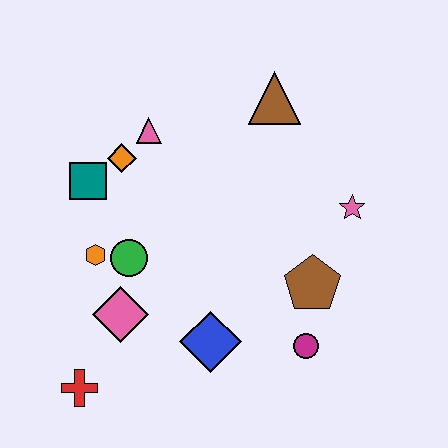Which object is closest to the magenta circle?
The brown pentagon is closest to the magenta circle.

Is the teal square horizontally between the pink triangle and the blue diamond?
No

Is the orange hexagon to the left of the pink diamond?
Yes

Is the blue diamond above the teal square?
No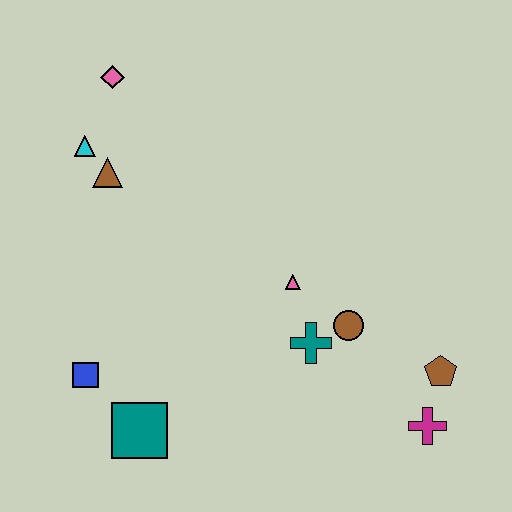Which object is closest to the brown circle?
The teal cross is closest to the brown circle.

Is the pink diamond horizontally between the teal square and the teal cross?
No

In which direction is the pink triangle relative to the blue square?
The pink triangle is to the right of the blue square.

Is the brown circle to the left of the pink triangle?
No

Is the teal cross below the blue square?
No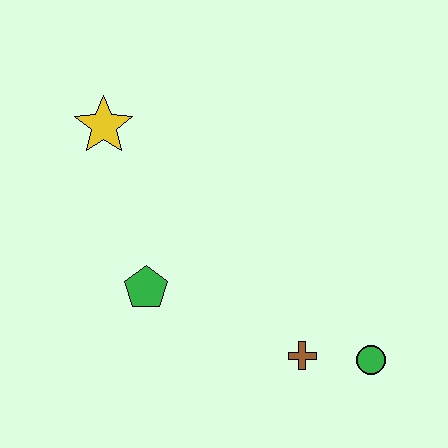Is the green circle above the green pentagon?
No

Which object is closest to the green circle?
The brown cross is closest to the green circle.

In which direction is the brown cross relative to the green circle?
The brown cross is to the left of the green circle.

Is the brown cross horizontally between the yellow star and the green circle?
Yes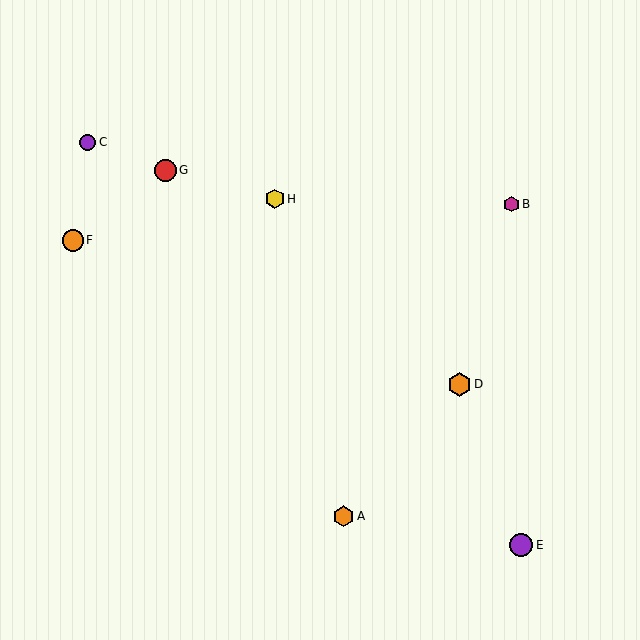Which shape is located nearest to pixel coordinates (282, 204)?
The yellow hexagon (labeled H) at (275, 199) is nearest to that location.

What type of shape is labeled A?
Shape A is an orange hexagon.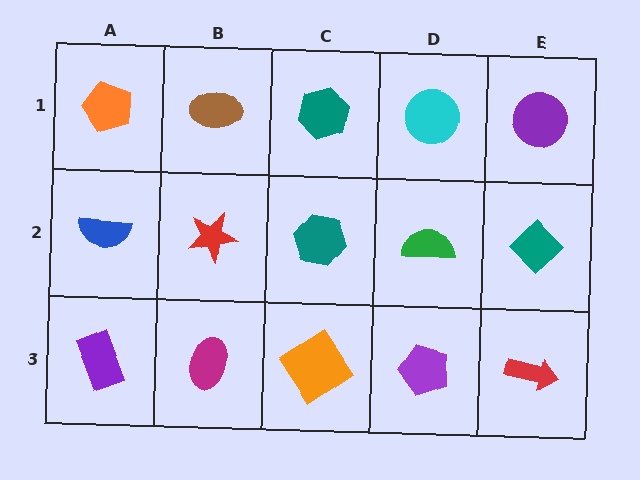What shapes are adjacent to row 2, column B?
A brown ellipse (row 1, column B), a magenta ellipse (row 3, column B), a blue semicircle (row 2, column A), a teal hexagon (row 2, column C).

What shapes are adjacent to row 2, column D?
A cyan circle (row 1, column D), a purple pentagon (row 3, column D), a teal hexagon (row 2, column C), a teal diamond (row 2, column E).